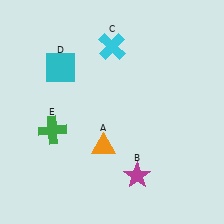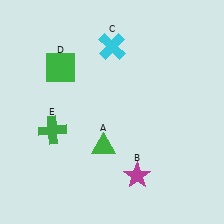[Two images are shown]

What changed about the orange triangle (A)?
In Image 1, A is orange. In Image 2, it changed to green.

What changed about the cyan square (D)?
In Image 1, D is cyan. In Image 2, it changed to green.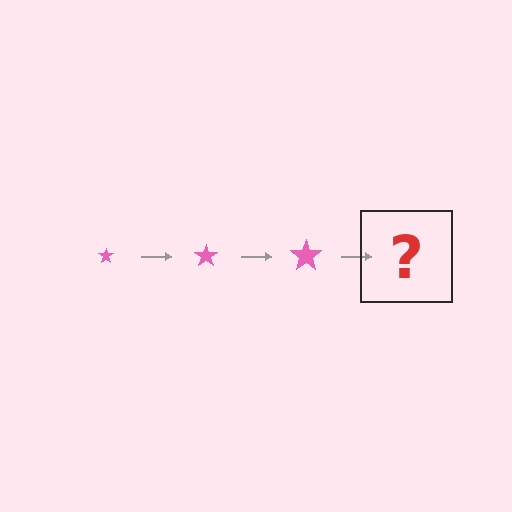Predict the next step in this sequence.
The next step is a pink star, larger than the previous one.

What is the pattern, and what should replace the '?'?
The pattern is that the star gets progressively larger each step. The '?' should be a pink star, larger than the previous one.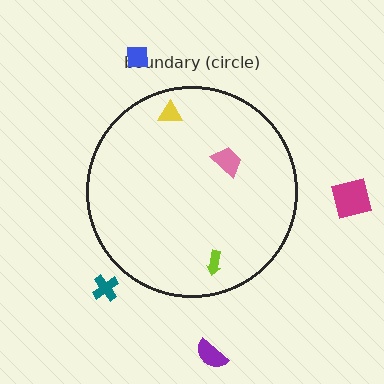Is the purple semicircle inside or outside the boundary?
Outside.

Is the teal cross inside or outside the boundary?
Outside.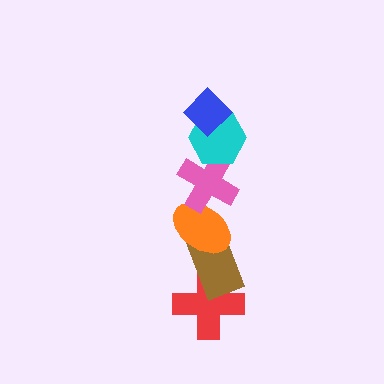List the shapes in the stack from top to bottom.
From top to bottom: the blue diamond, the cyan hexagon, the pink cross, the orange ellipse, the brown rectangle, the red cross.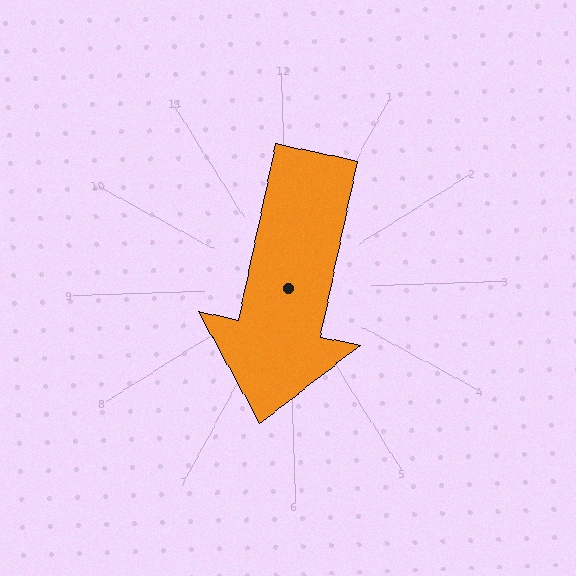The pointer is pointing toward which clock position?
Roughly 6 o'clock.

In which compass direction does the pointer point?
South.